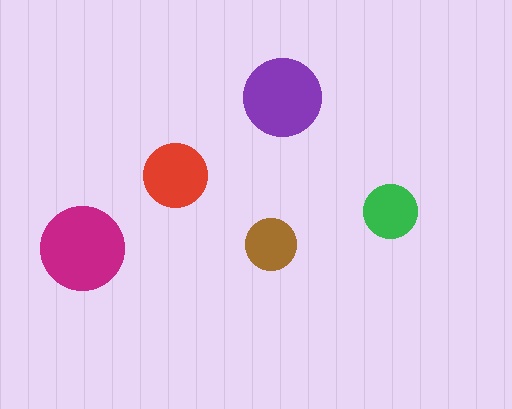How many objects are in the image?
There are 5 objects in the image.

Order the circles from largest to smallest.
the magenta one, the purple one, the red one, the green one, the brown one.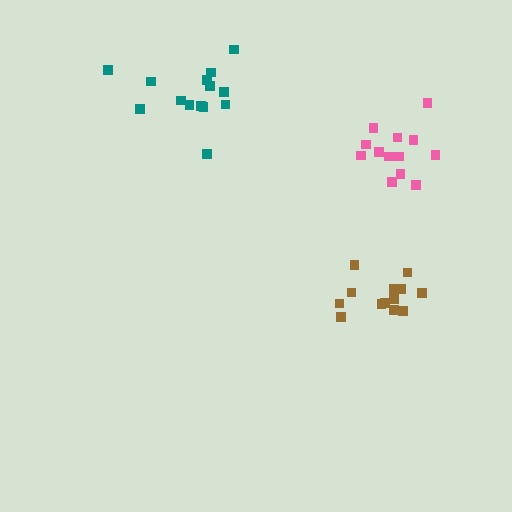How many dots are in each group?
Group 1: 14 dots, Group 2: 13 dots, Group 3: 13 dots (40 total).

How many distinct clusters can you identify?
There are 3 distinct clusters.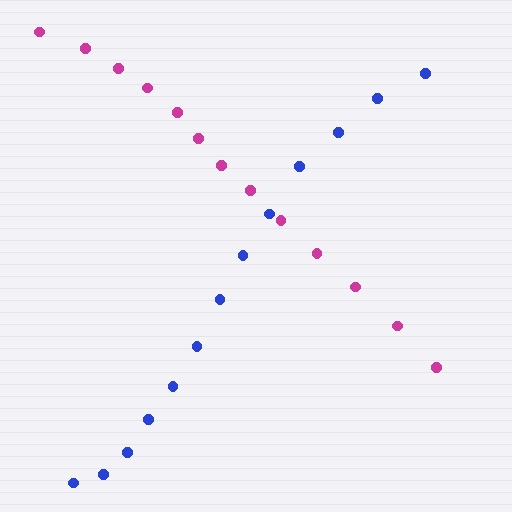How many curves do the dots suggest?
There are 2 distinct paths.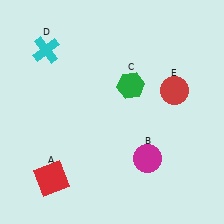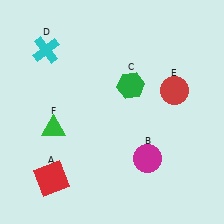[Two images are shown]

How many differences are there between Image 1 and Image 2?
There is 1 difference between the two images.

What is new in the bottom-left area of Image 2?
A green triangle (F) was added in the bottom-left area of Image 2.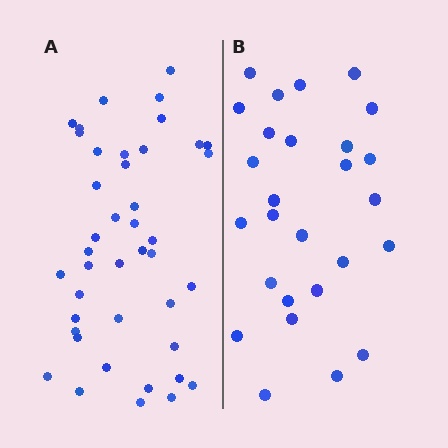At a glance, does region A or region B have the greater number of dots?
Region A (the left region) has more dots.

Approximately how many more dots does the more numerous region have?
Region A has approximately 15 more dots than region B.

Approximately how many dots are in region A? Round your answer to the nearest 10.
About 40 dots. (The exact count is 42, which rounds to 40.)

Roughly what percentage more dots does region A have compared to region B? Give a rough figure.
About 55% more.